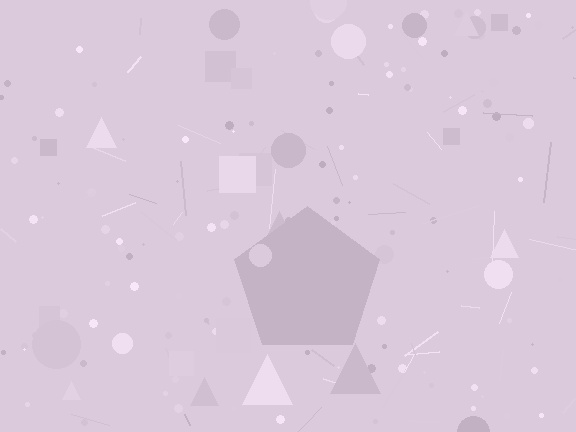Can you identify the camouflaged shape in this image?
The camouflaged shape is a pentagon.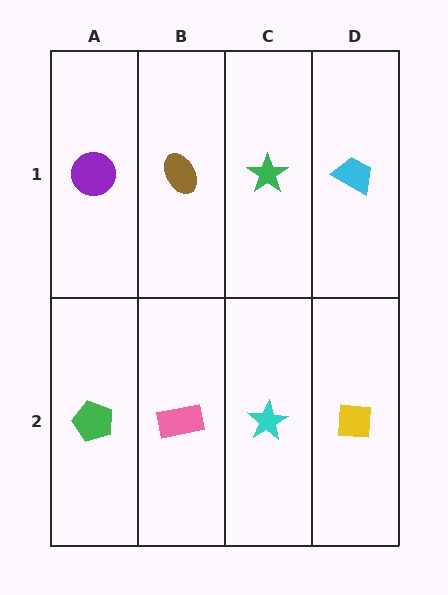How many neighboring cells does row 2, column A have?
2.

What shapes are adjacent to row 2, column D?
A cyan trapezoid (row 1, column D), a cyan star (row 2, column C).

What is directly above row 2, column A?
A purple circle.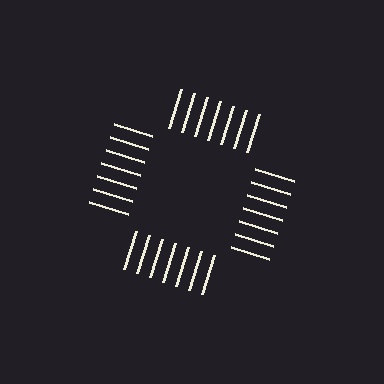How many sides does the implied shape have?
4 sides — the line-ends trace a square.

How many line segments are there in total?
28 — 7 along each of the 4 edges.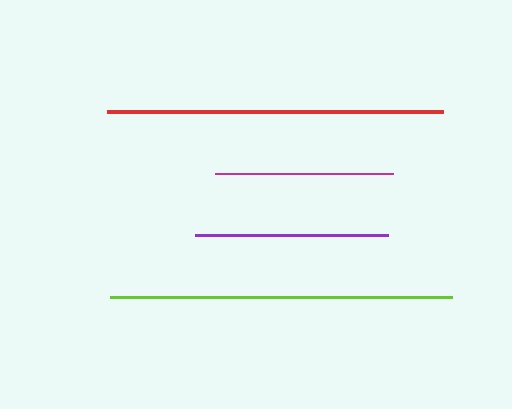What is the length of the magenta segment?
The magenta segment is approximately 178 pixels long.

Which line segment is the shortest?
The magenta line is the shortest at approximately 178 pixels.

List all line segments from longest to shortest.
From longest to shortest: lime, red, purple, magenta.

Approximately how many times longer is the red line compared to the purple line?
The red line is approximately 1.7 times the length of the purple line.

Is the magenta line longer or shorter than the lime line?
The lime line is longer than the magenta line.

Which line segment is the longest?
The lime line is the longest at approximately 341 pixels.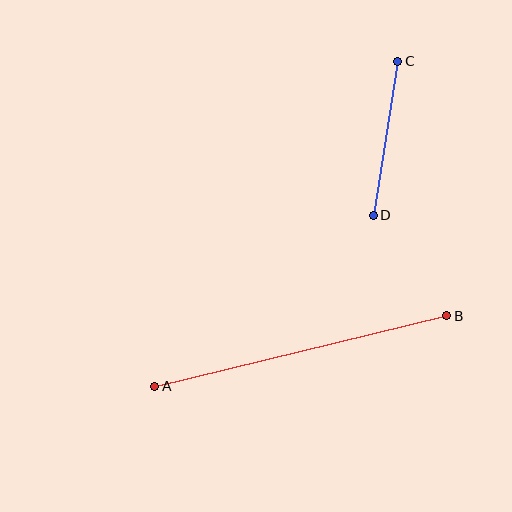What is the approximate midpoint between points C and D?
The midpoint is at approximately (385, 138) pixels.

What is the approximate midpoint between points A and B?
The midpoint is at approximately (301, 351) pixels.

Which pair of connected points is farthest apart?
Points A and B are farthest apart.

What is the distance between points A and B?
The distance is approximately 300 pixels.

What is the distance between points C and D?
The distance is approximately 156 pixels.